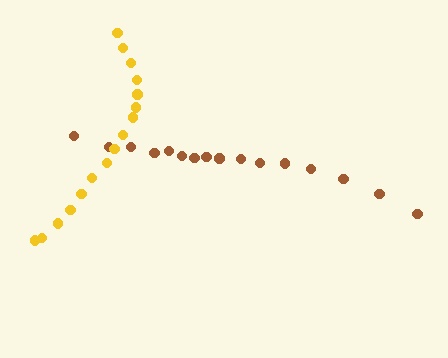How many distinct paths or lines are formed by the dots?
There are 2 distinct paths.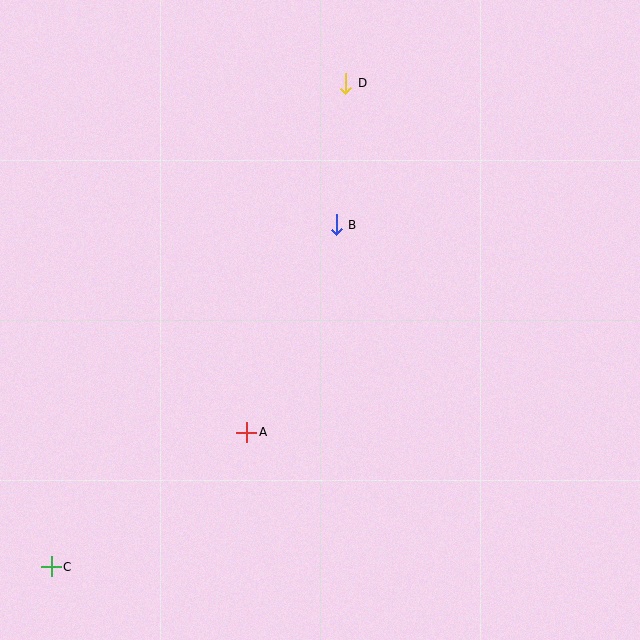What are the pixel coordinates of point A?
Point A is at (247, 432).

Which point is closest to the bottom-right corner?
Point A is closest to the bottom-right corner.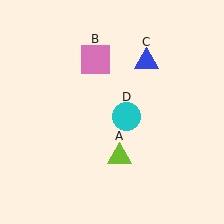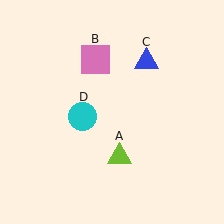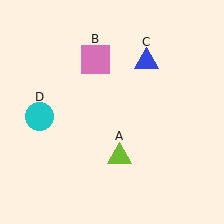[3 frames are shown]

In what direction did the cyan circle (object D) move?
The cyan circle (object D) moved left.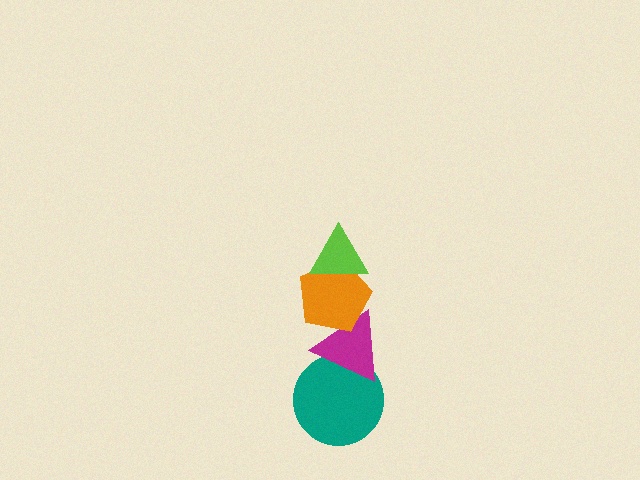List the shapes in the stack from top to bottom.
From top to bottom: the lime triangle, the orange pentagon, the magenta triangle, the teal circle.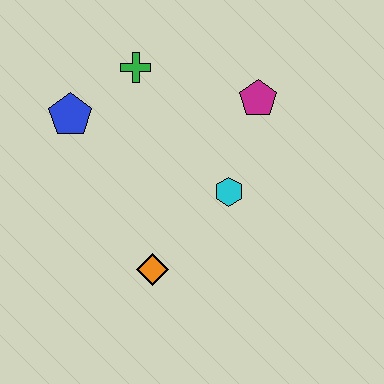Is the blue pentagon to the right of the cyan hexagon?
No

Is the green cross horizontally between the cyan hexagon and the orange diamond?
No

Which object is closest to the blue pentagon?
The green cross is closest to the blue pentagon.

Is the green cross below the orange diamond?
No